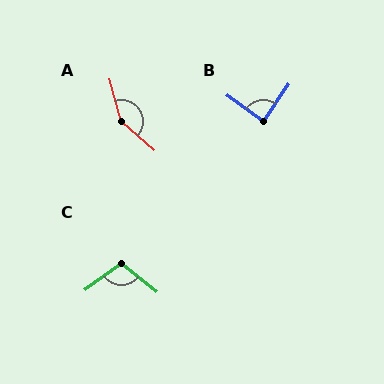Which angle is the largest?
A, at approximately 146 degrees.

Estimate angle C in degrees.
Approximately 105 degrees.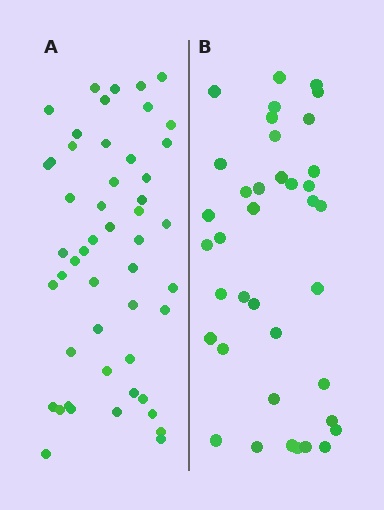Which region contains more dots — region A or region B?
Region A (the left region) has more dots.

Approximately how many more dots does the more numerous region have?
Region A has roughly 12 or so more dots than region B.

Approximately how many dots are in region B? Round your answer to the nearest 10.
About 40 dots. (The exact count is 38, which rounds to 40.)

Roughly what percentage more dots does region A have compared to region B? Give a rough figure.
About 30% more.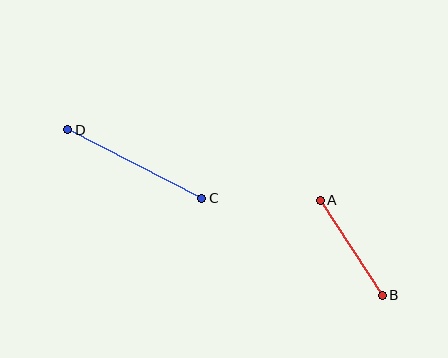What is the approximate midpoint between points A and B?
The midpoint is at approximately (351, 248) pixels.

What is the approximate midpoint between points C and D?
The midpoint is at approximately (135, 164) pixels.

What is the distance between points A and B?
The distance is approximately 114 pixels.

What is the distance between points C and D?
The distance is approximately 151 pixels.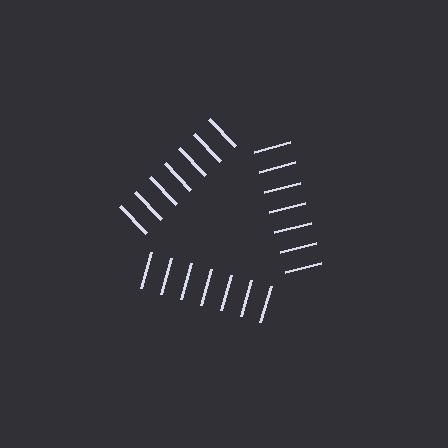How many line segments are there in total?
21 — 7 along each of the 3 edges.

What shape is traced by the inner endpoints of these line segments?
An illusory triangle — the line segments terminate on its edges but no continuous stroke is drawn.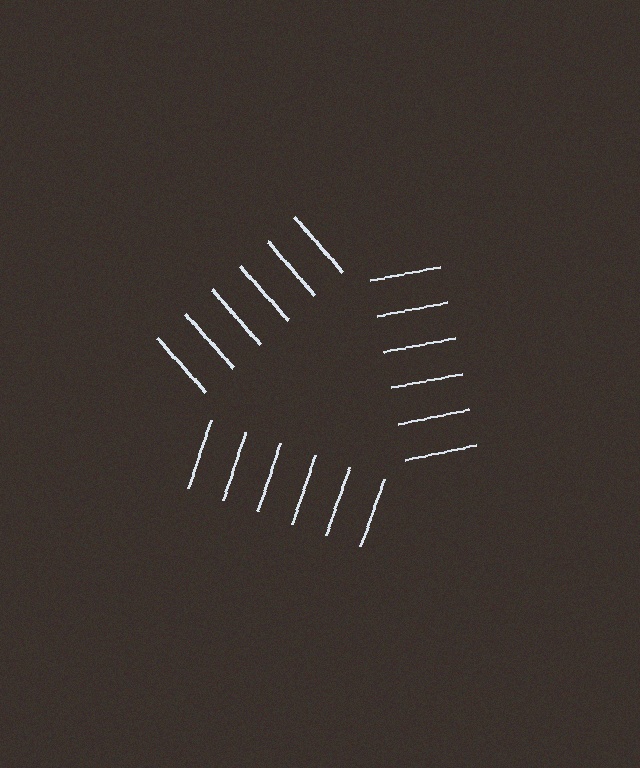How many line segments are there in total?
18 — 6 along each of the 3 edges.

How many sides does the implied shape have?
3 sides — the line-ends trace a triangle.